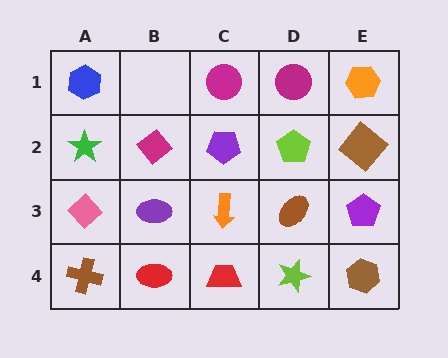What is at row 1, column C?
A magenta circle.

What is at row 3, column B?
A purple ellipse.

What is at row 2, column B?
A magenta diamond.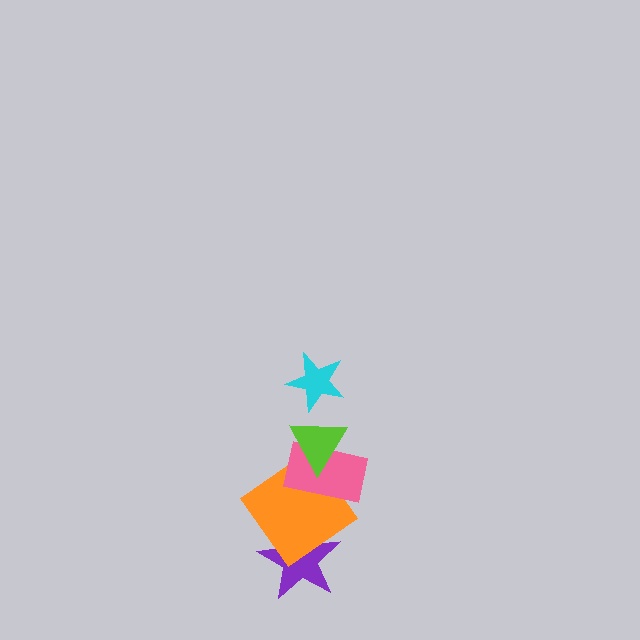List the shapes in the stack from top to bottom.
From top to bottom: the cyan star, the lime triangle, the pink rectangle, the orange diamond, the purple star.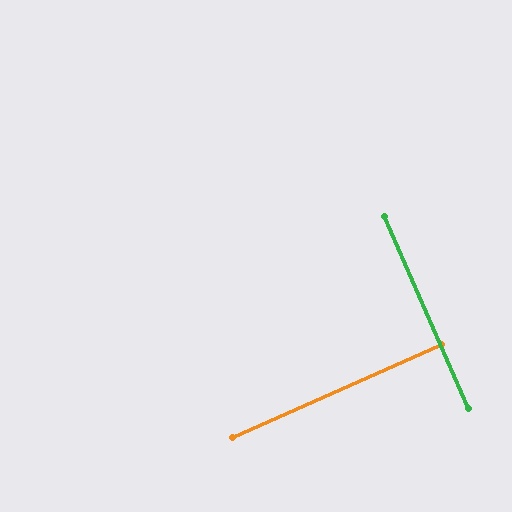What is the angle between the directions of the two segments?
Approximately 90 degrees.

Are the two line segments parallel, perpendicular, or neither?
Perpendicular — they meet at approximately 90°.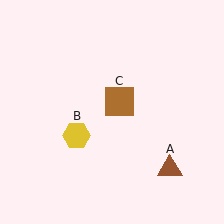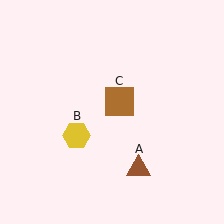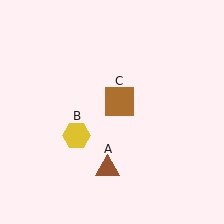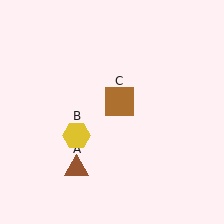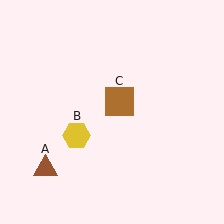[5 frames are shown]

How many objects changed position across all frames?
1 object changed position: brown triangle (object A).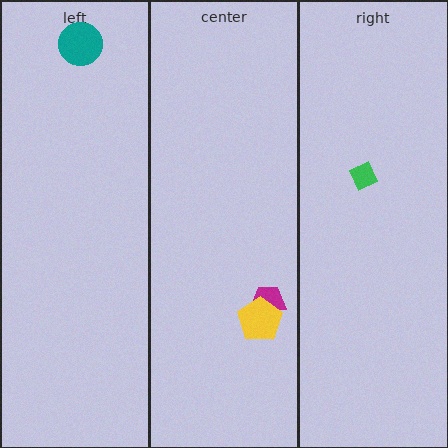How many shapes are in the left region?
1.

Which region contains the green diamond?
The right region.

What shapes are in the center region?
The magenta trapezoid, the yellow pentagon.